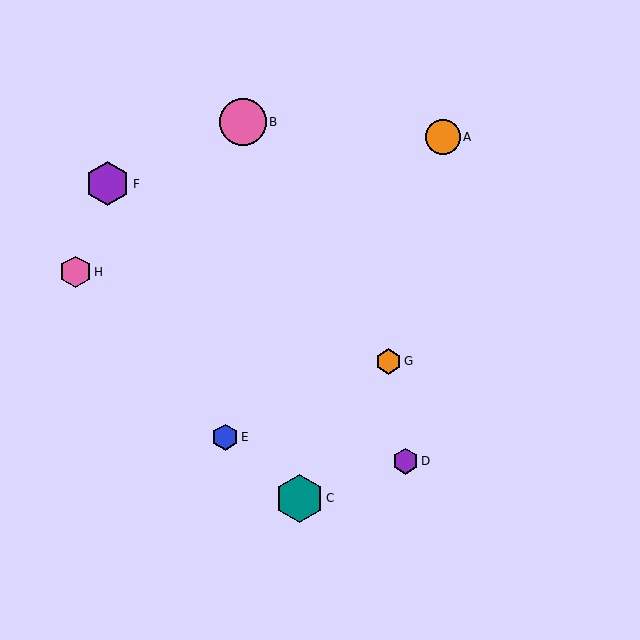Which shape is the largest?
The teal hexagon (labeled C) is the largest.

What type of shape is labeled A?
Shape A is an orange circle.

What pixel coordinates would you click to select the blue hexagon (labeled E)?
Click at (225, 437) to select the blue hexagon E.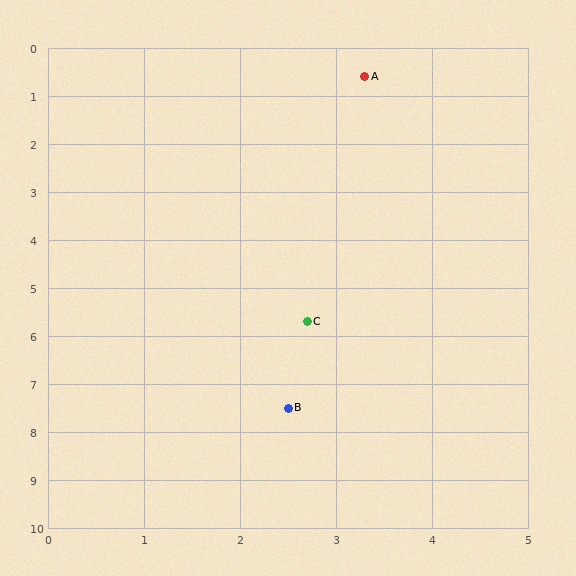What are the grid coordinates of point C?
Point C is at approximately (2.7, 5.7).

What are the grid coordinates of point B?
Point B is at approximately (2.5, 7.5).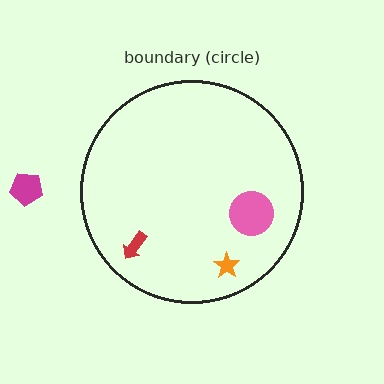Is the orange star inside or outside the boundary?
Inside.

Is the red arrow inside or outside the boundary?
Inside.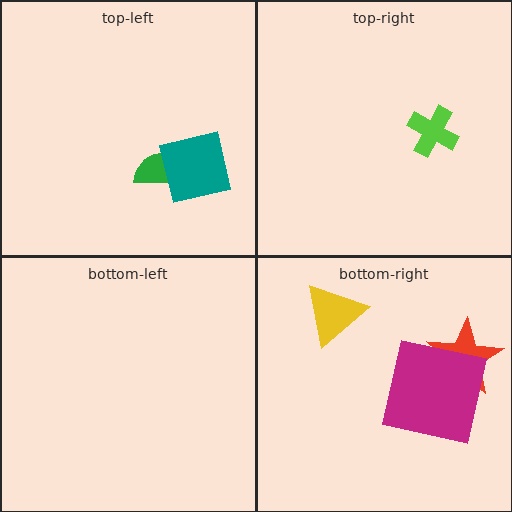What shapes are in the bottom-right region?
The yellow triangle, the red star, the magenta square.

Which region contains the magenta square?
The bottom-right region.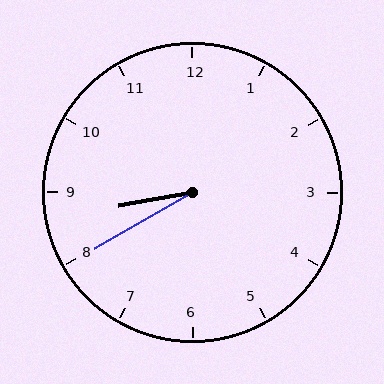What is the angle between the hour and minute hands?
Approximately 20 degrees.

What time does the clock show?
8:40.